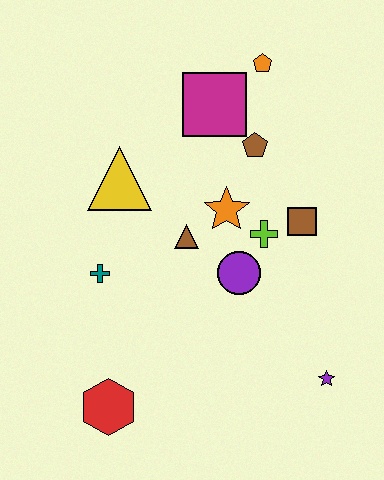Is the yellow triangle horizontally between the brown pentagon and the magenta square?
No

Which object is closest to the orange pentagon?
The magenta square is closest to the orange pentagon.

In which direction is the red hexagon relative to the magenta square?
The red hexagon is below the magenta square.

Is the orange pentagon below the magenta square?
No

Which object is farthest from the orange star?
The red hexagon is farthest from the orange star.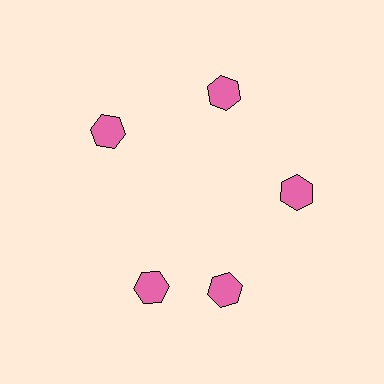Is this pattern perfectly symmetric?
No. The 5 pink hexagons are arranged in a ring, but one element near the 8 o'clock position is rotated out of alignment along the ring, breaking the 5-fold rotational symmetry.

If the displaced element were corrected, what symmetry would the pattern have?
It would have 5-fold rotational symmetry — the pattern would map onto itself every 72 degrees.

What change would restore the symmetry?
The symmetry would be restored by rotating it back into even spacing with its neighbors so that all 5 hexagons sit at equal angles and equal distance from the center.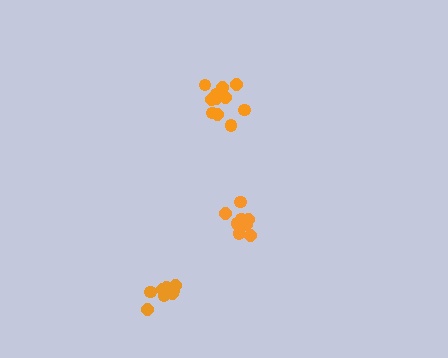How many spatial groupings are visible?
There are 3 spatial groupings.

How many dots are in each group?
Group 1: 9 dots, Group 2: 10 dots, Group 3: 11 dots (30 total).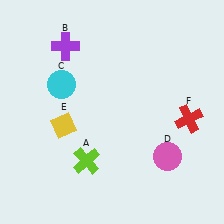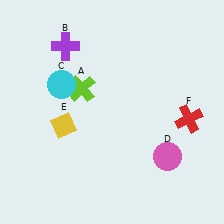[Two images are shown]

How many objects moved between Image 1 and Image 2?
1 object moved between the two images.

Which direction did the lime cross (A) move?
The lime cross (A) moved up.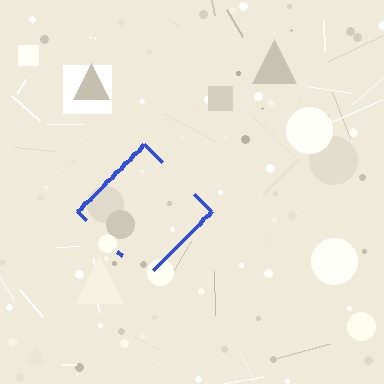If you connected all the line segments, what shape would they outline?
They would outline a diamond.